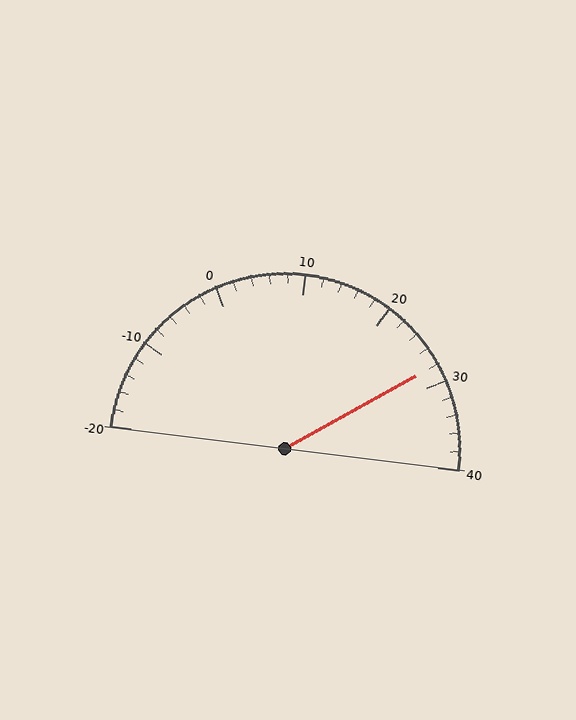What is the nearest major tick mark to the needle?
The nearest major tick mark is 30.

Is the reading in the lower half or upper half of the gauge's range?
The reading is in the upper half of the range (-20 to 40).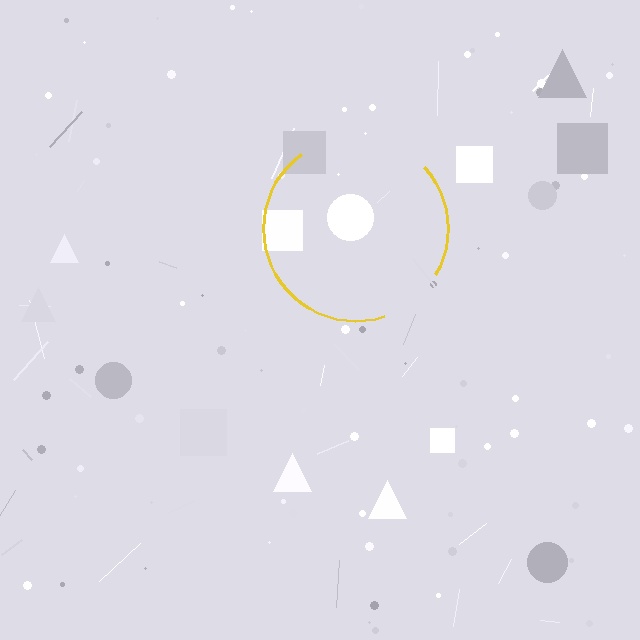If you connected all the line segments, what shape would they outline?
They would outline a circle.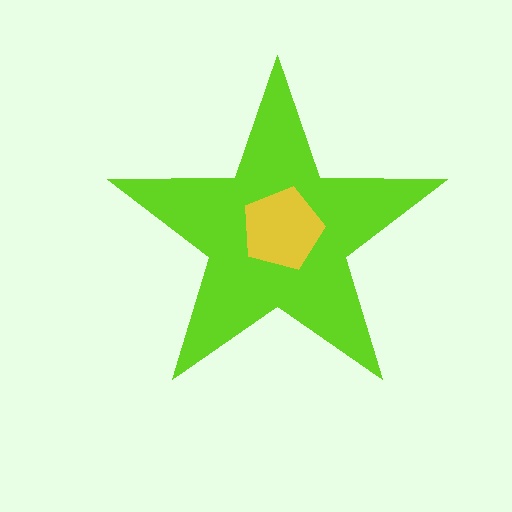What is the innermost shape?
The yellow pentagon.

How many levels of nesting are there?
2.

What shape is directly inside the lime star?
The yellow pentagon.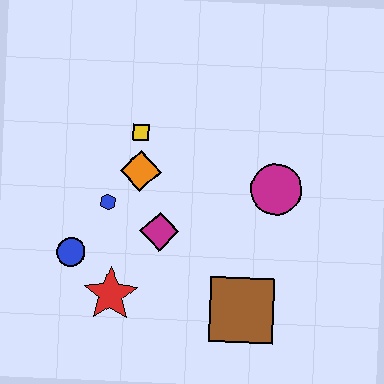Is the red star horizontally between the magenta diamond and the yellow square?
No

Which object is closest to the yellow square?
The orange diamond is closest to the yellow square.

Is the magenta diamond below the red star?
No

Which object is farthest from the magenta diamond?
The magenta circle is farthest from the magenta diamond.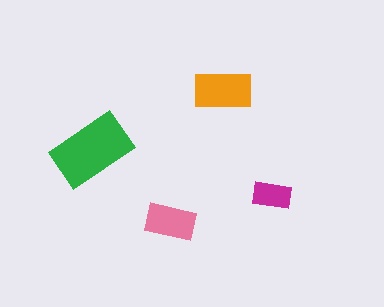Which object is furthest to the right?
The magenta rectangle is rightmost.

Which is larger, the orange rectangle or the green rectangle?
The green one.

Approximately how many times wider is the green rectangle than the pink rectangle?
About 1.5 times wider.